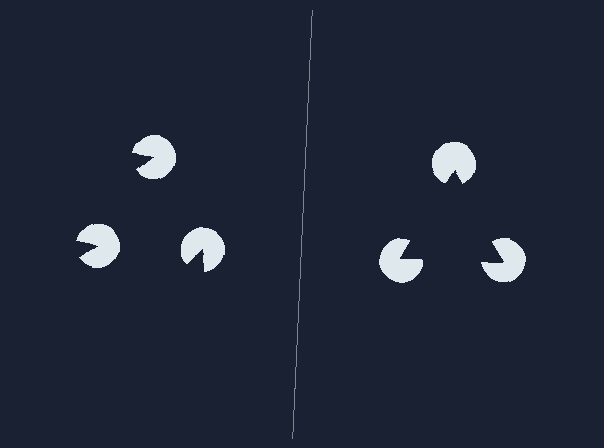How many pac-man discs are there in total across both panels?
6 — 3 on each side.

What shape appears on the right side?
An illusory triangle.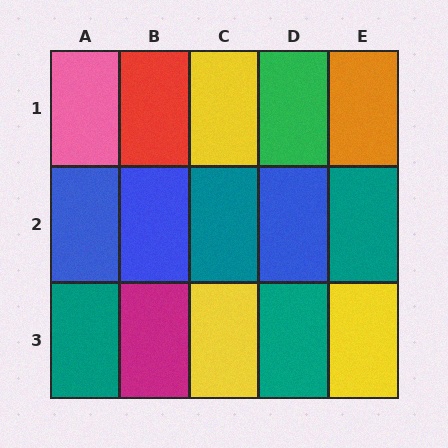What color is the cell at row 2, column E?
Teal.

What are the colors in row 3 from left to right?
Teal, magenta, yellow, teal, yellow.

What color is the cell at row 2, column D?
Blue.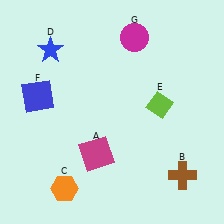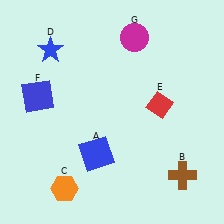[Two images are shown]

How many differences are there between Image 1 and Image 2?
There are 2 differences between the two images.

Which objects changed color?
A changed from magenta to blue. E changed from lime to red.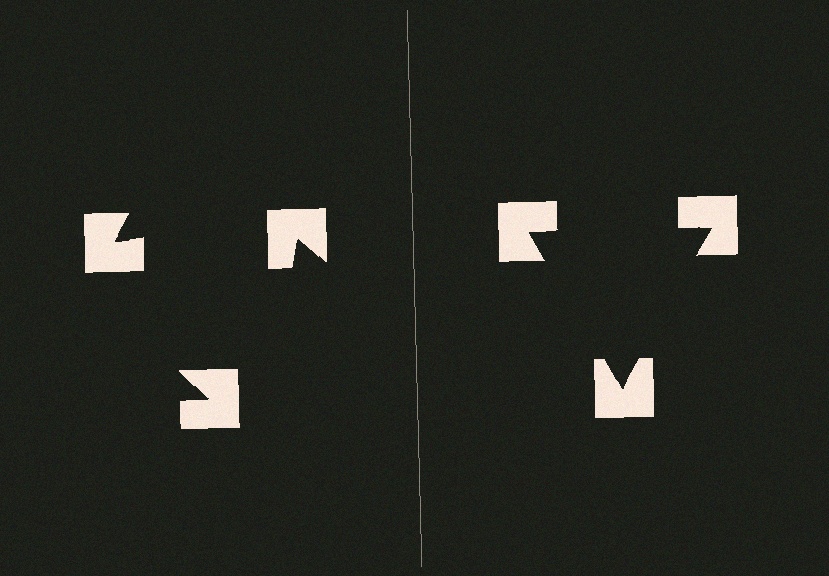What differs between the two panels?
The notched squares are positioned identically on both sides; only the wedge orientations differ. On the right they align to a triangle; on the left they are misaligned.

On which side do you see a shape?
An illusory triangle appears on the right side. On the left side the wedge cuts are rotated, so no coherent shape forms.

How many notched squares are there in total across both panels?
6 — 3 on each side.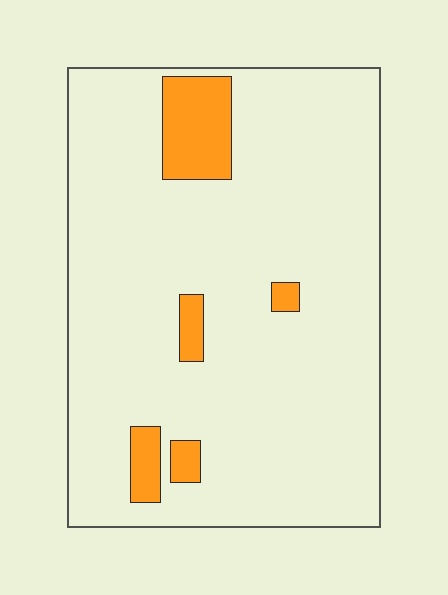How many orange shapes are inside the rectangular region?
5.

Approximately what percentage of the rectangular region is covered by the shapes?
Approximately 10%.